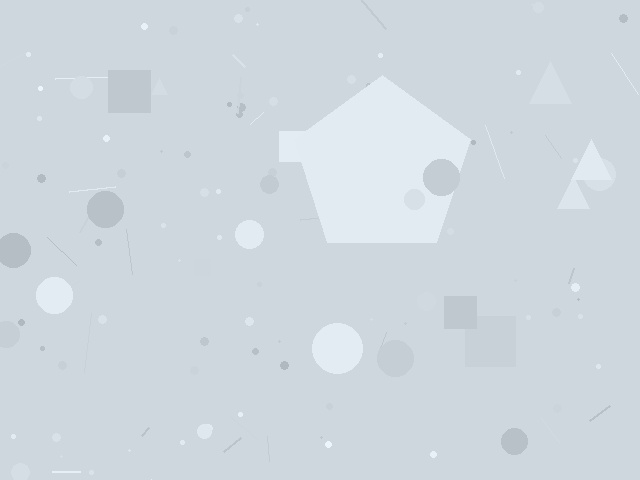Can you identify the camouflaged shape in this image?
The camouflaged shape is a pentagon.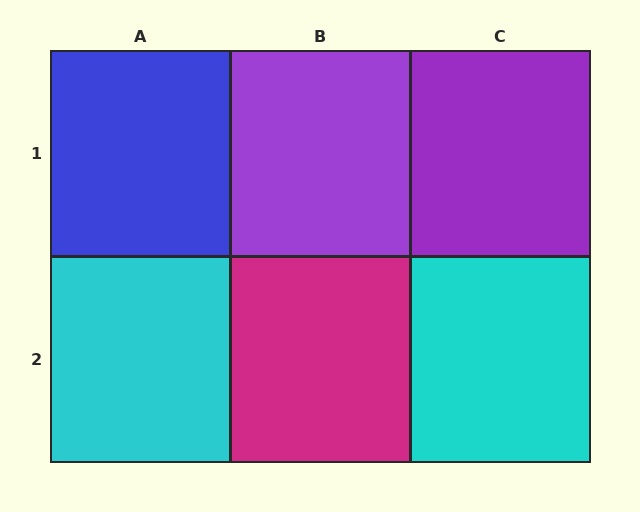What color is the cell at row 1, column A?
Blue.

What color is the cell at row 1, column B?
Purple.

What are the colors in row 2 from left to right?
Cyan, magenta, cyan.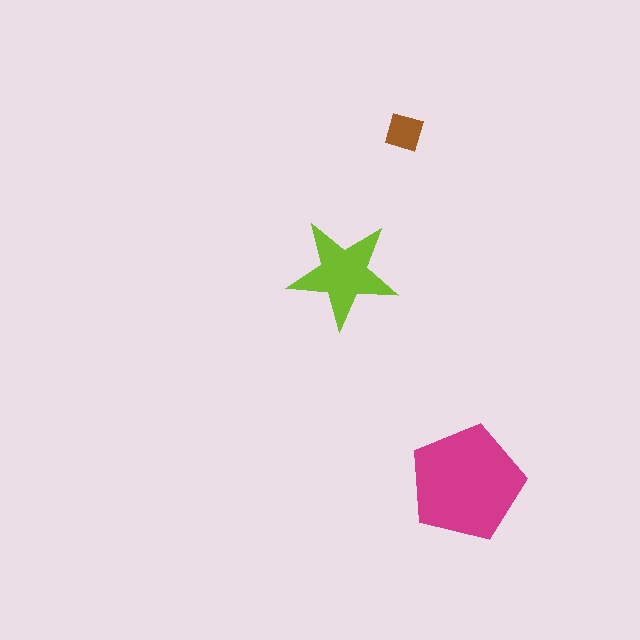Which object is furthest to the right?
The magenta pentagon is rightmost.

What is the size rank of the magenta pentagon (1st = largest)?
1st.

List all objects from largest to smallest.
The magenta pentagon, the lime star, the brown diamond.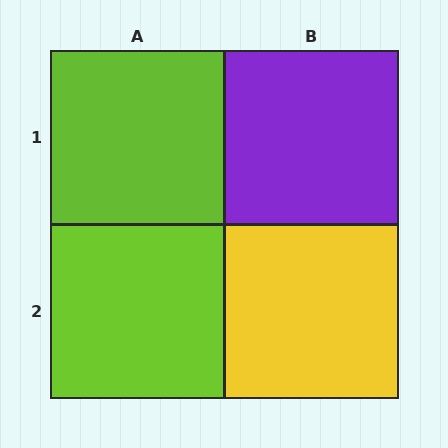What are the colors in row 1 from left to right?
Lime, purple.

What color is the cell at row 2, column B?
Yellow.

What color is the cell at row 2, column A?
Lime.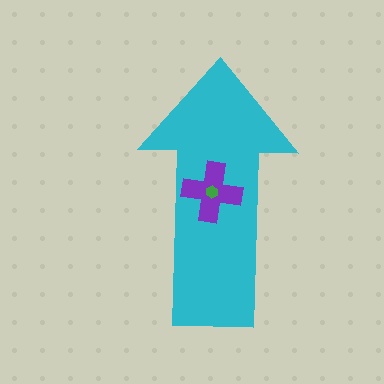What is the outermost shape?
The cyan arrow.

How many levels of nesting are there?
3.